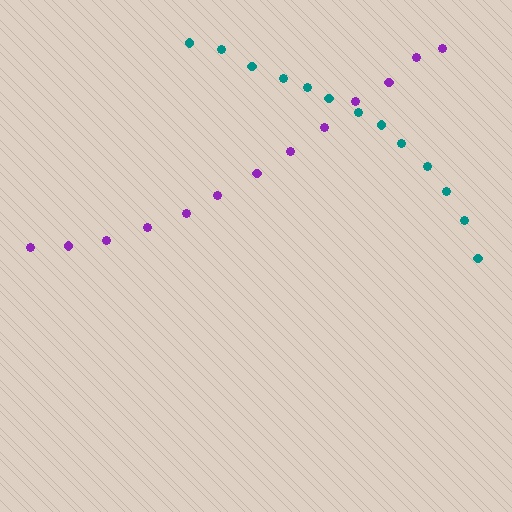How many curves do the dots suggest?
There are 2 distinct paths.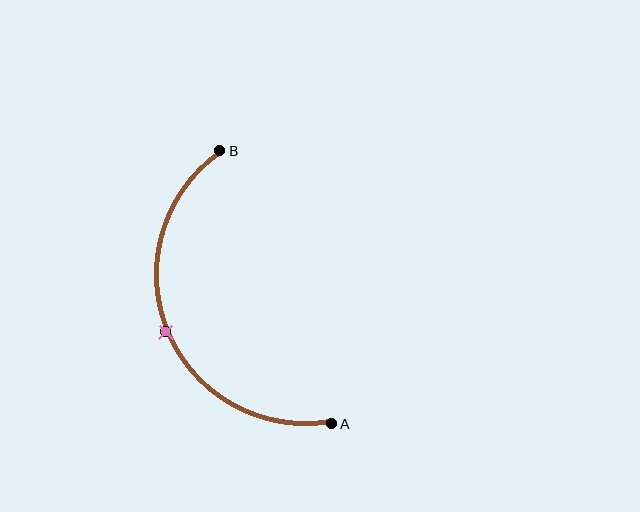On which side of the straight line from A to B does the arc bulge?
The arc bulges to the left of the straight line connecting A and B.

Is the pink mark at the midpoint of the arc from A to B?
Yes. The pink mark lies on the arc at equal arc-length from both A and B — it is the arc midpoint.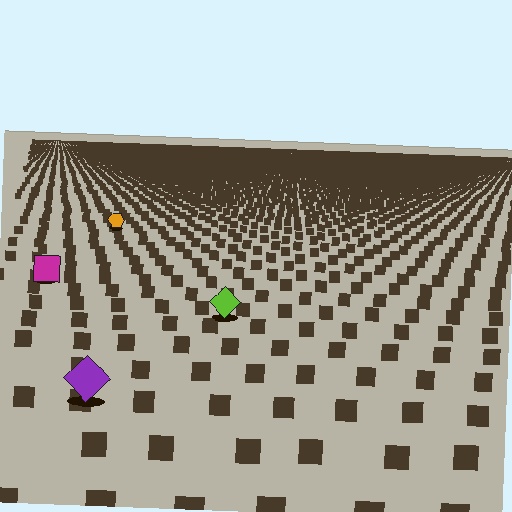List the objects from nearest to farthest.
From nearest to farthest: the purple diamond, the lime diamond, the magenta square, the orange hexagon.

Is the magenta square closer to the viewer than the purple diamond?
No. The purple diamond is closer — you can tell from the texture gradient: the ground texture is coarser near it.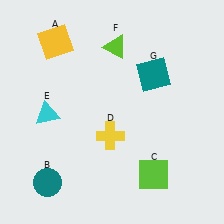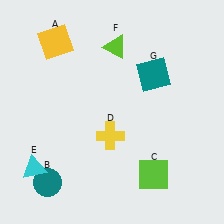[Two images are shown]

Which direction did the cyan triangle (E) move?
The cyan triangle (E) moved down.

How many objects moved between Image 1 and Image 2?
1 object moved between the two images.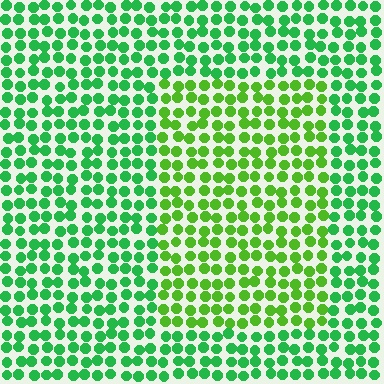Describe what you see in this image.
The image is filled with small green elements in a uniform arrangement. A rectangle-shaped region is visible where the elements are tinted to a slightly different hue, forming a subtle color boundary.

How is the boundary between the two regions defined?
The boundary is defined purely by a slight shift in hue (about 32 degrees). Spacing, size, and orientation are identical on both sides.